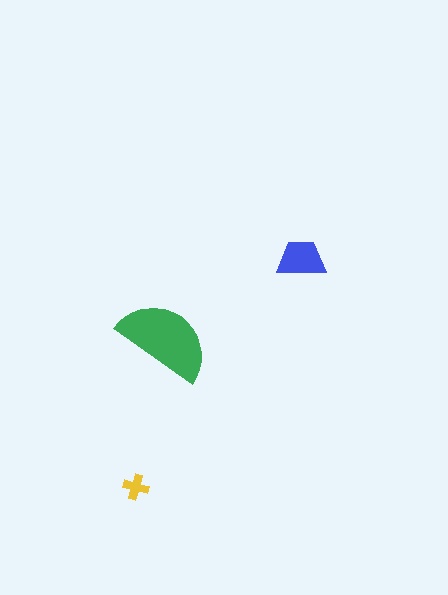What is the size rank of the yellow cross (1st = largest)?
3rd.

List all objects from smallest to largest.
The yellow cross, the blue trapezoid, the green semicircle.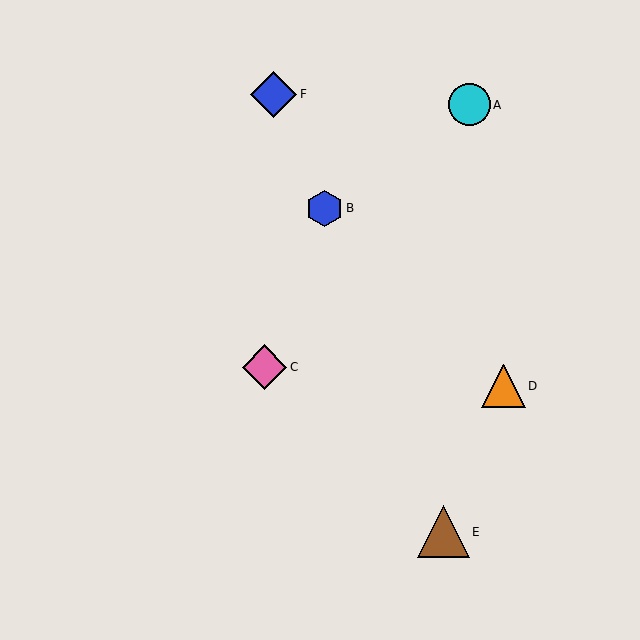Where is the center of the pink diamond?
The center of the pink diamond is at (264, 367).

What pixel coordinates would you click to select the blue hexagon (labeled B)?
Click at (325, 208) to select the blue hexagon B.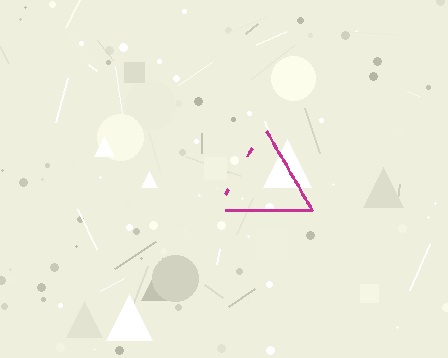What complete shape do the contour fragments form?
The contour fragments form a triangle.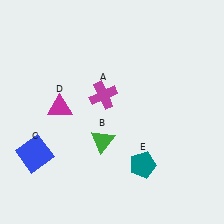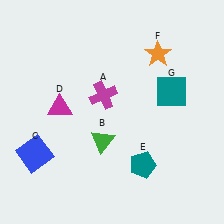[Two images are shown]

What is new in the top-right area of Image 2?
A teal square (G) was added in the top-right area of Image 2.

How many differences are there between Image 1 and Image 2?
There are 2 differences between the two images.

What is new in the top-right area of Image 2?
An orange star (F) was added in the top-right area of Image 2.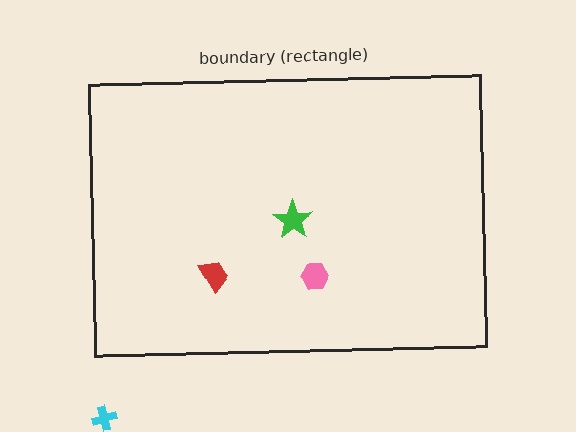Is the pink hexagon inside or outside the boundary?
Inside.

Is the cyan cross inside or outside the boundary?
Outside.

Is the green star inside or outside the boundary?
Inside.